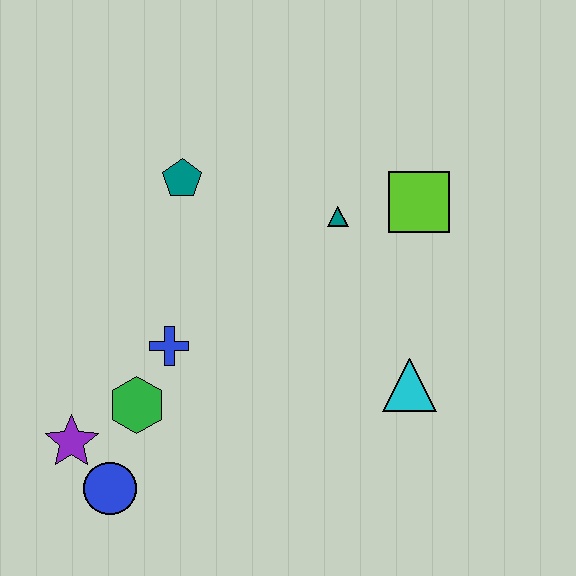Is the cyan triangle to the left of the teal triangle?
No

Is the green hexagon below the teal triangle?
Yes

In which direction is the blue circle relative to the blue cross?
The blue circle is below the blue cross.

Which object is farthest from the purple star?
The lime square is farthest from the purple star.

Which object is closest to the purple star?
The blue circle is closest to the purple star.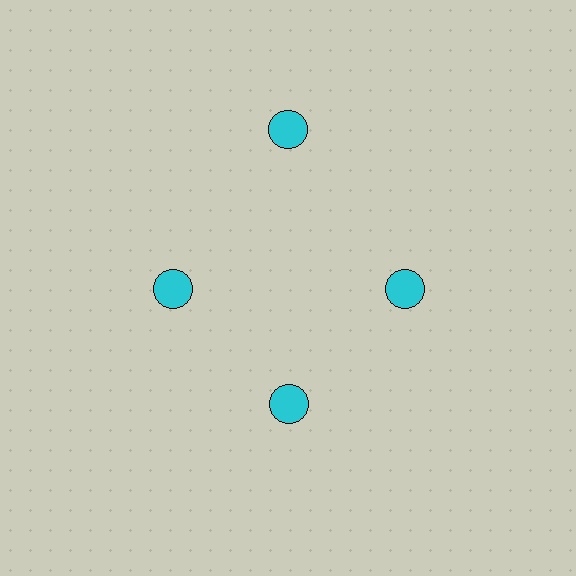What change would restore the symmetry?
The symmetry would be restored by moving it inward, back onto the ring so that all 4 circles sit at equal angles and equal distance from the center.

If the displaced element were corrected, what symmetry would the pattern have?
It would have 4-fold rotational symmetry — the pattern would map onto itself every 90 degrees.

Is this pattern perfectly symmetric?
No. The 4 cyan circles are arranged in a ring, but one element near the 12 o'clock position is pushed outward from the center, breaking the 4-fold rotational symmetry.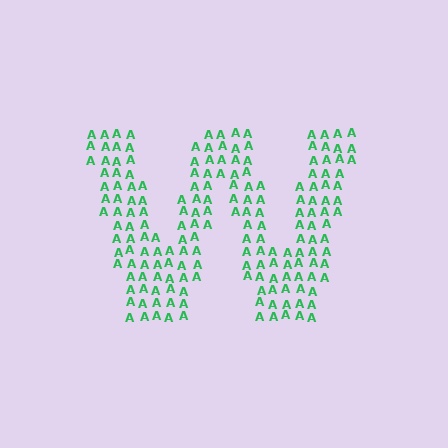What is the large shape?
The large shape is the letter W.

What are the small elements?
The small elements are letter A's.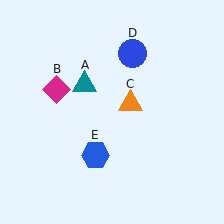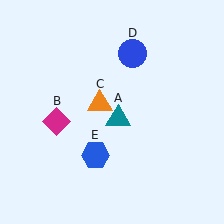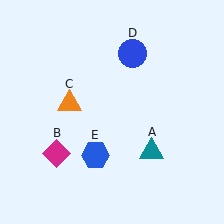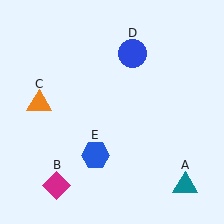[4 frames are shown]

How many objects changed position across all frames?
3 objects changed position: teal triangle (object A), magenta diamond (object B), orange triangle (object C).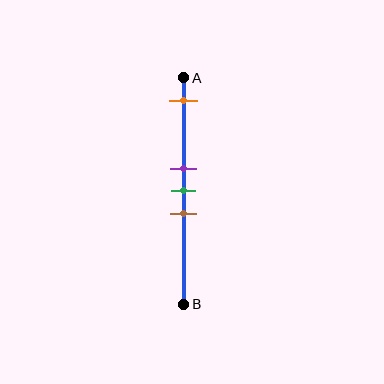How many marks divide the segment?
There are 4 marks dividing the segment.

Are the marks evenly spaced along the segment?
No, the marks are not evenly spaced.